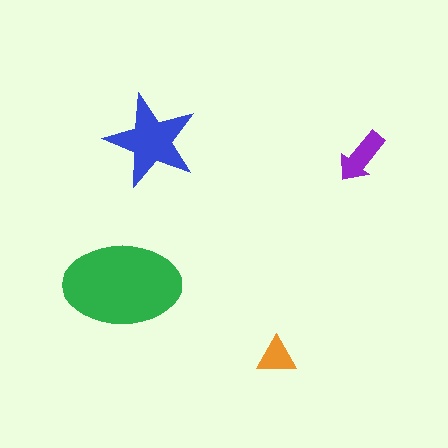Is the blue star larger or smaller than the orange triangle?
Larger.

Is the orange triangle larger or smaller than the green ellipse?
Smaller.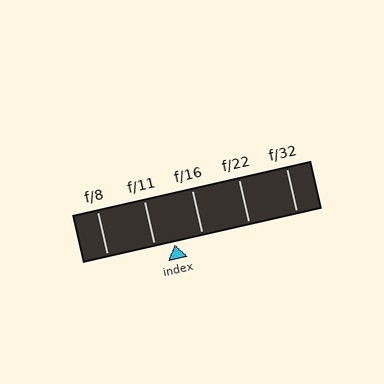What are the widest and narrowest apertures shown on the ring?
The widest aperture shown is f/8 and the narrowest is f/32.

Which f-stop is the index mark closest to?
The index mark is closest to f/11.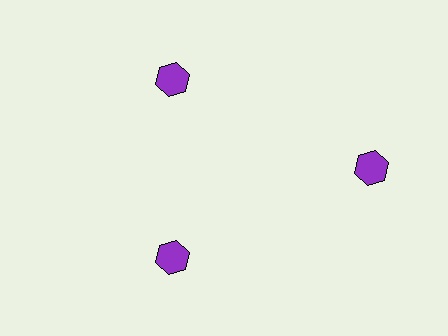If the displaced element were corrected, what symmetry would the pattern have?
It would have 3-fold rotational symmetry — the pattern would map onto itself every 120 degrees.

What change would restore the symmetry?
The symmetry would be restored by moving it inward, back onto the ring so that all 3 hexagons sit at equal angles and equal distance from the center.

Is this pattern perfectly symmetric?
No. The 3 purple hexagons are arranged in a ring, but one element near the 3 o'clock position is pushed outward from the center, breaking the 3-fold rotational symmetry.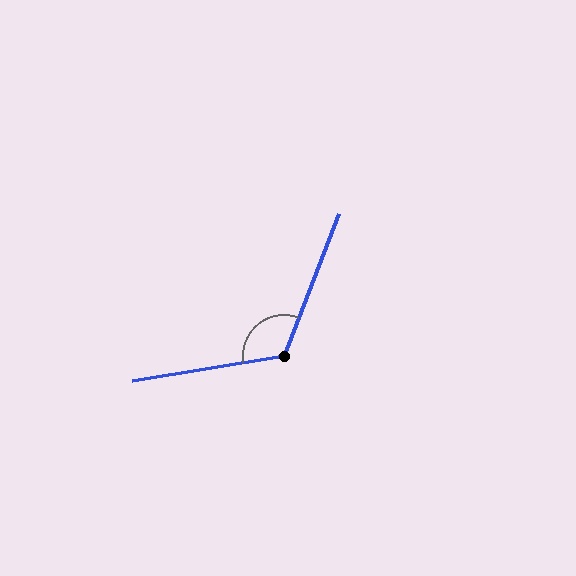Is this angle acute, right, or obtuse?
It is obtuse.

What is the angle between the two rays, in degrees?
Approximately 120 degrees.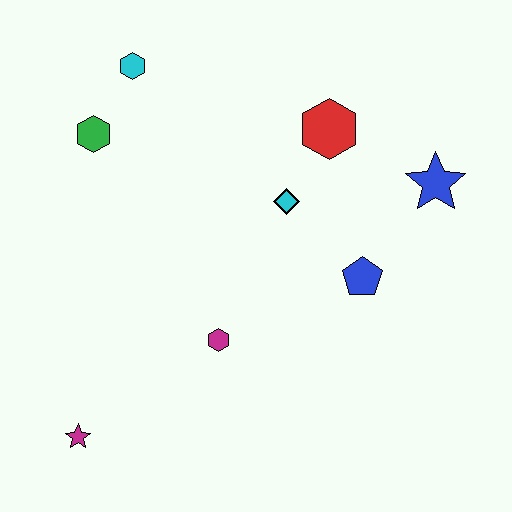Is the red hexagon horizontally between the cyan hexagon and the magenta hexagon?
No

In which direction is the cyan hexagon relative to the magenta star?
The cyan hexagon is above the magenta star.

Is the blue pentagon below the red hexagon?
Yes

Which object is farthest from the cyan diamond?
The magenta star is farthest from the cyan diamond.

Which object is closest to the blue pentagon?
The cyan diamond is closest to the blue pentagon.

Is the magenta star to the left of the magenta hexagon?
Yes